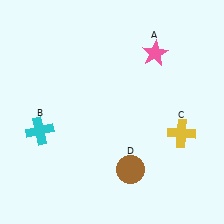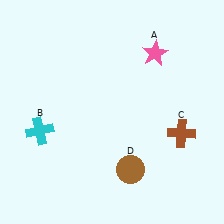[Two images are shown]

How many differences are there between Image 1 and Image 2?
There is 1 difference between the two images.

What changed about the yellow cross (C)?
In Image 1, C is yellow. In Image 2, it changed to brown.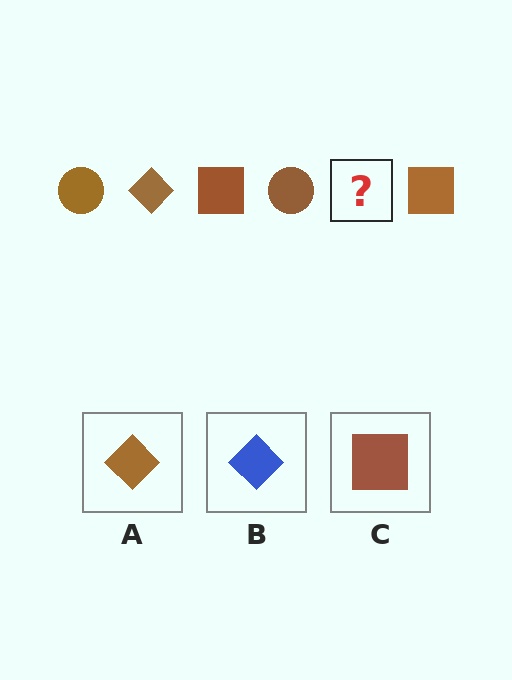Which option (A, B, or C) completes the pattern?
A.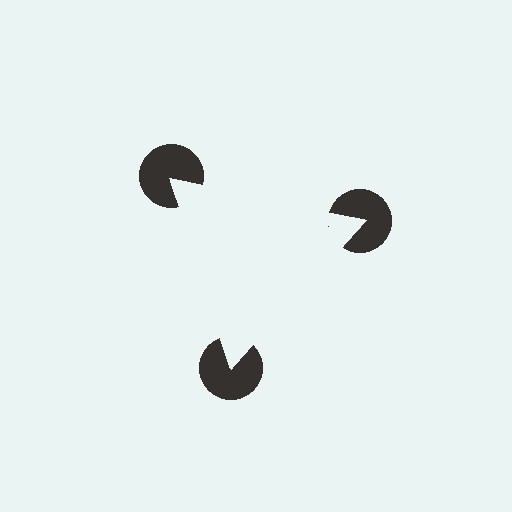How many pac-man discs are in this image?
There are 3 — one at each vertex of the illusory triangle.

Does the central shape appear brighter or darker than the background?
It typically appears slightly brighter than the background, even though no actual brightness change is drawn.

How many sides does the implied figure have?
3 sides.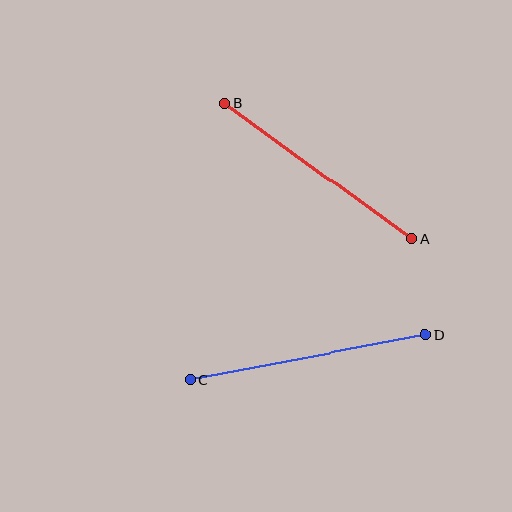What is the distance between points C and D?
The distance is approximately 240 pixels.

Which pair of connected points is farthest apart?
Points C and D are farthest apart.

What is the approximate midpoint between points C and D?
The midpoint is at approximately (308, 357) pixels.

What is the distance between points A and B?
The distance is approximately 231 pixels.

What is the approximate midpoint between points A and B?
The midpoint is at approximately (318, 171) pixels.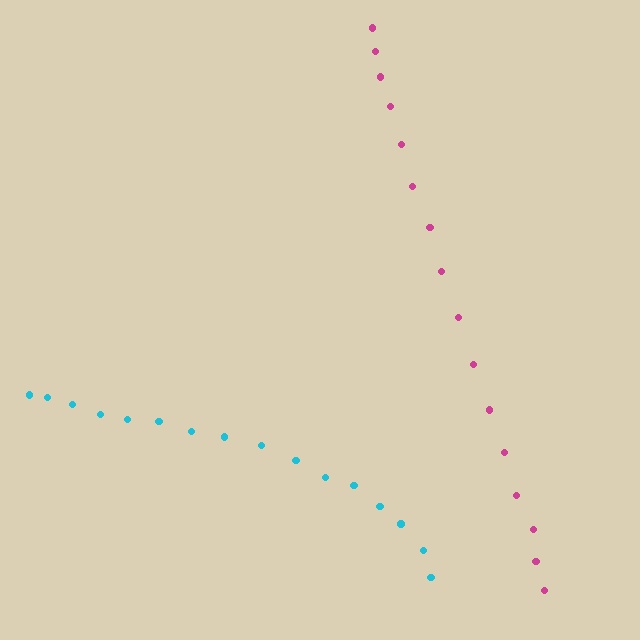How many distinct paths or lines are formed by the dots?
There are 2 distinct paths.